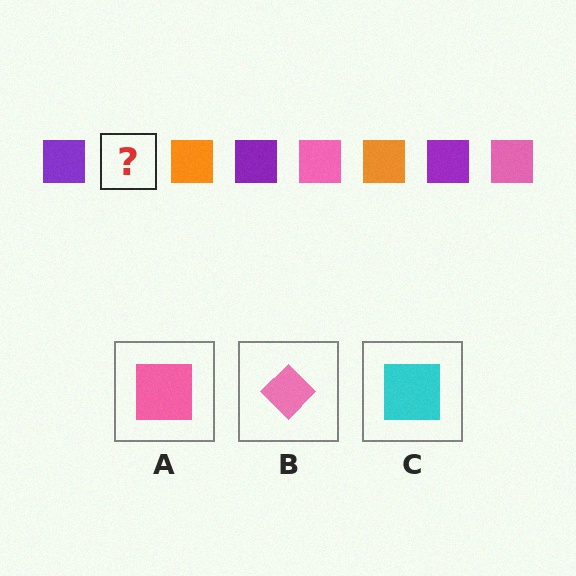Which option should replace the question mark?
Option A.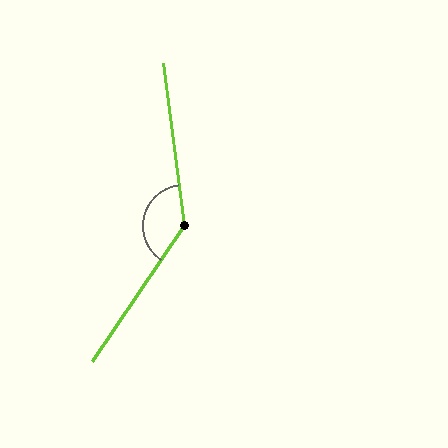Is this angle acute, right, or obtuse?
It is obtuse.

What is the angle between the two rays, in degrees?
Approximately 138 degrees.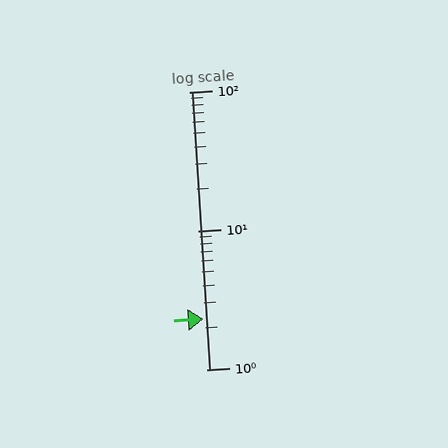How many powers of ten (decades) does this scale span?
The scale spans 2 decades, from 1 to 100.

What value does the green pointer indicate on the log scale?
The pointer indicates approximately 2.3.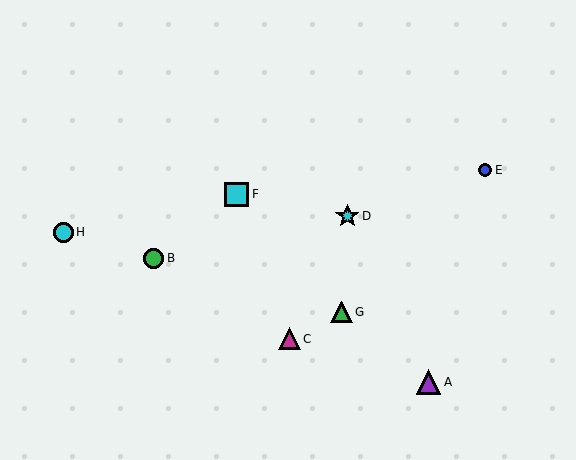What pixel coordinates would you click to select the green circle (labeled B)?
Click at (154, 258) to select the green circle B.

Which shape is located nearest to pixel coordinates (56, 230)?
The cyan circle (labeled H) at (63, 232) is nearest to that location.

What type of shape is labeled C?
Shape C is a magenta triangle.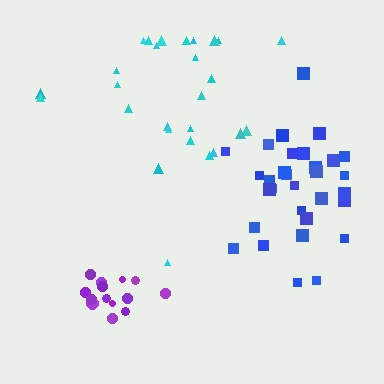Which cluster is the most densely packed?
Purple.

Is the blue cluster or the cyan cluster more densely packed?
Blue.